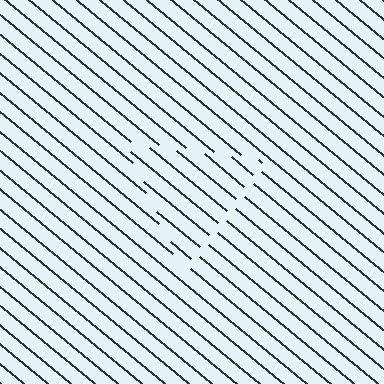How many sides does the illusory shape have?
3 sides — the line-ends trace a triangle.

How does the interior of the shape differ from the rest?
The interior of the shape contains the same grating, shifted by half a period — the contour is defined by the phase discontinuity where line-ends from the inner and outer gratings abut.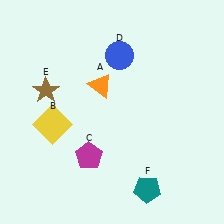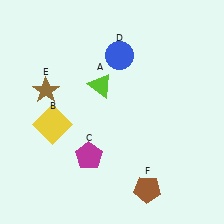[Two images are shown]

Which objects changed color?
A changed from orange to lime. F changed from teal to brown.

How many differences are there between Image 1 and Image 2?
There are 2 differences between the two images.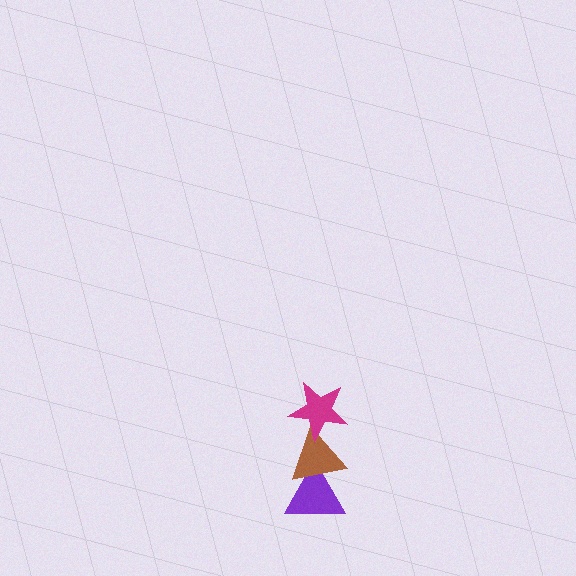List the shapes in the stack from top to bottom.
From top to bottom: the magenta star, the brown triangle, the purple triangle.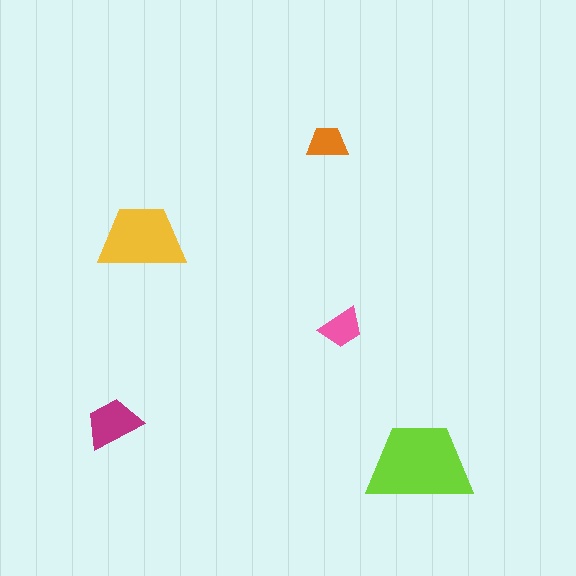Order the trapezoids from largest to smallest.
the lime one, the yellow one, the magenta one, the pink one, the orange one.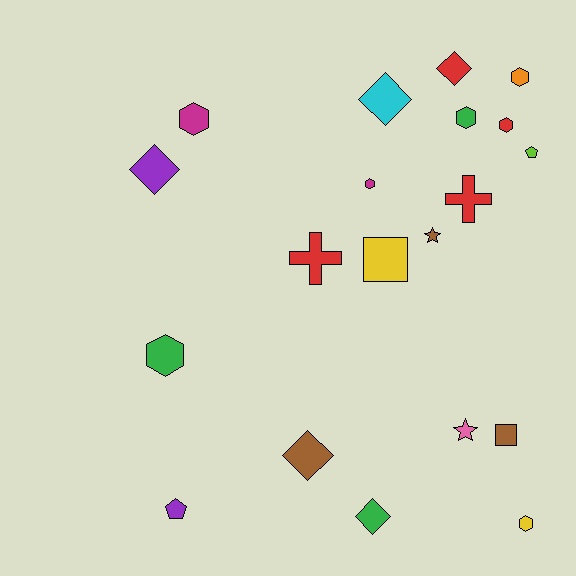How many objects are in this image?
There are 20 objects.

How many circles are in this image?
There are no circles.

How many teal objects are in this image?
There are no teal objects.